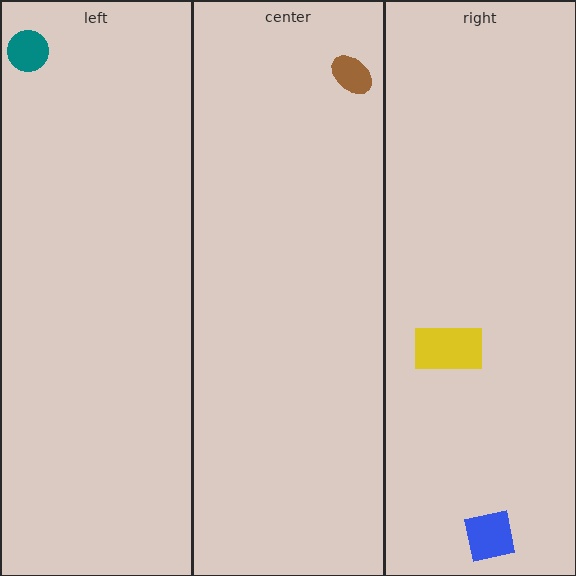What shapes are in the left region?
The teal circle.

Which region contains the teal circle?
The left region.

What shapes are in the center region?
The brown ellipse.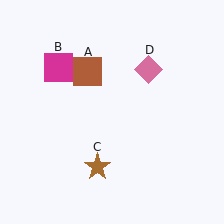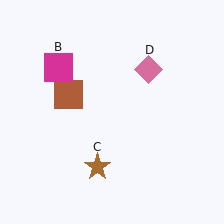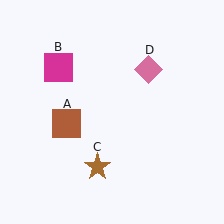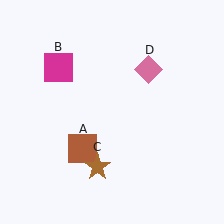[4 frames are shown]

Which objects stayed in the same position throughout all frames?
Magenta square (object B) and brown star (object C) and pink diamond (object D) remained stationary.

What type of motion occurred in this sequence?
The brown square (object A) rotated counterclockwise around the center of the scene.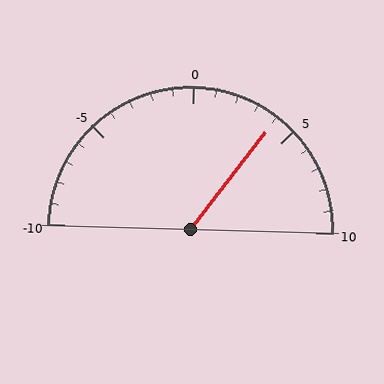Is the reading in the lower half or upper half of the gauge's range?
The reading is in the upper half of the range (-10 to 10).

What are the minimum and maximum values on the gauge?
The gauge ranges from -10 to 10.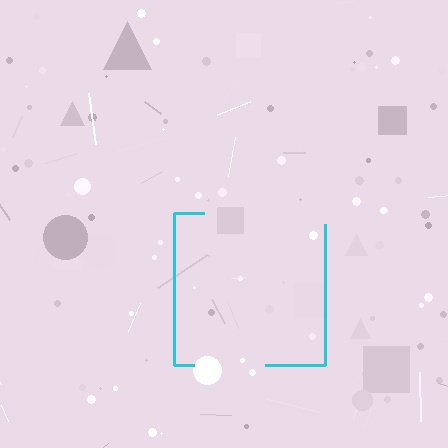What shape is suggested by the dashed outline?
The dashed outline suggests a square.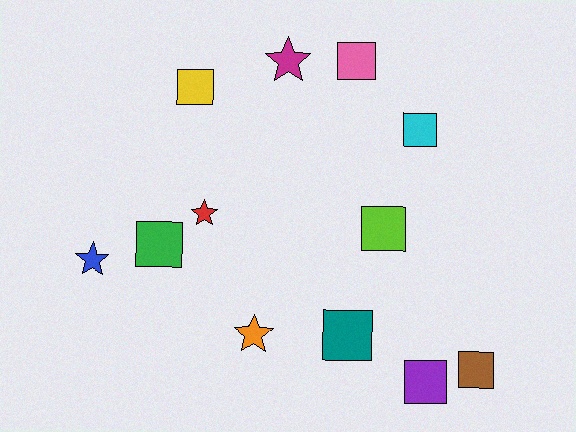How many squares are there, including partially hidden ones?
There are 8 squares.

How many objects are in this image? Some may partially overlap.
There are 12 objects.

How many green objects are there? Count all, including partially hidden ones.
There is 1 green object.